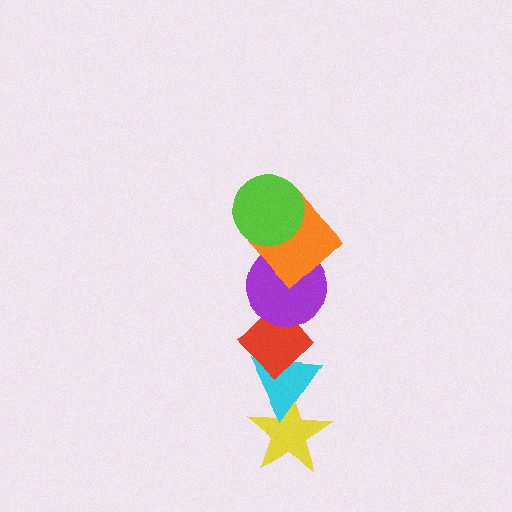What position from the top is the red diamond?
The red diamond is 4th from the top.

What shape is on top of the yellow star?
The cyan triangle is on top of the yellow star.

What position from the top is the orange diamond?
The orange diamond is 2nd from the top.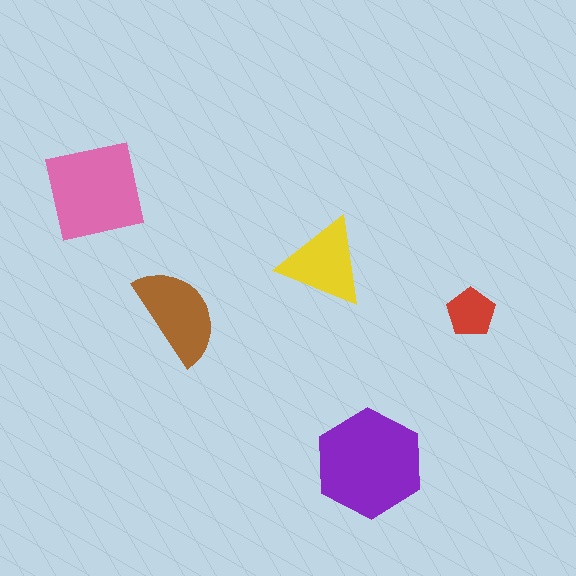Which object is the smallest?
The red pentagon.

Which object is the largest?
The purple hexagon.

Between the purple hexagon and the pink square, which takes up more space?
The purple hexagon.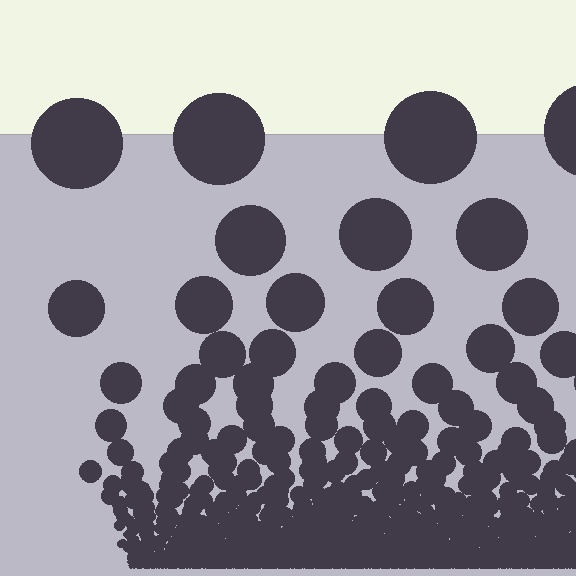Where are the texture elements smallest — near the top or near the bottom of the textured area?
Near the bottom.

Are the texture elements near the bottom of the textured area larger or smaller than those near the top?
Smaller. The gradient is inverted — elements near the bottom are smaller and denser.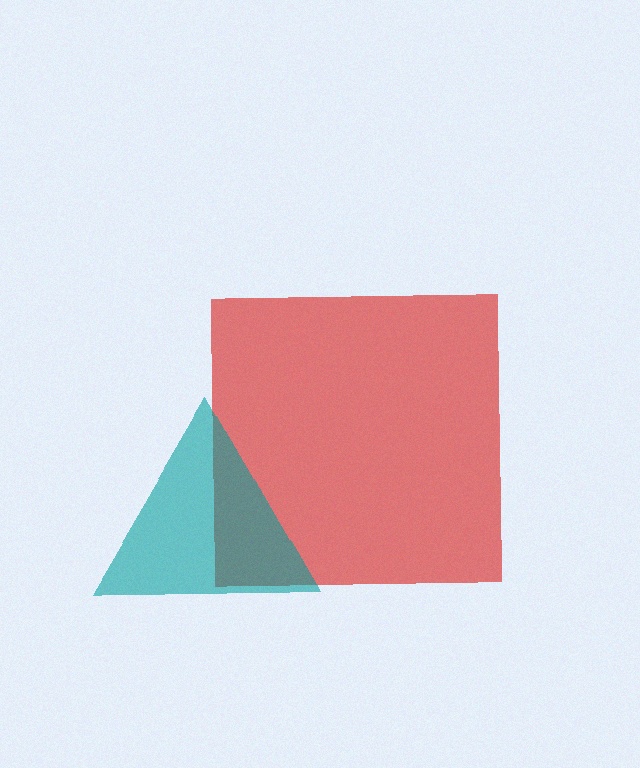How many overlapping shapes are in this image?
There are 2 overlapping shapes in the image.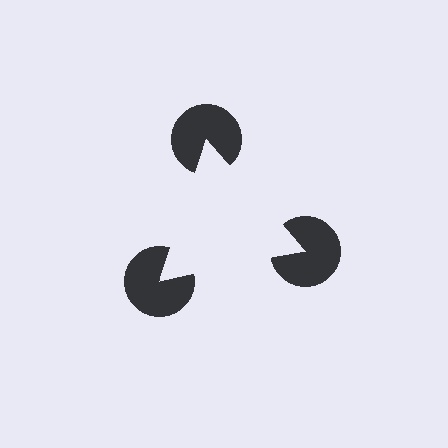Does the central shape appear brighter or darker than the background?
It typically appears slightly brighter than the background, even though no actual brightness change is drawn.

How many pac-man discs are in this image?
There are 3 — one at each vertex of the illusory triangle.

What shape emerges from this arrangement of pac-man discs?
An illusory triangle — its edges are inferred from the aligned wedge cuts in the pac-man discs, not physically drawn.